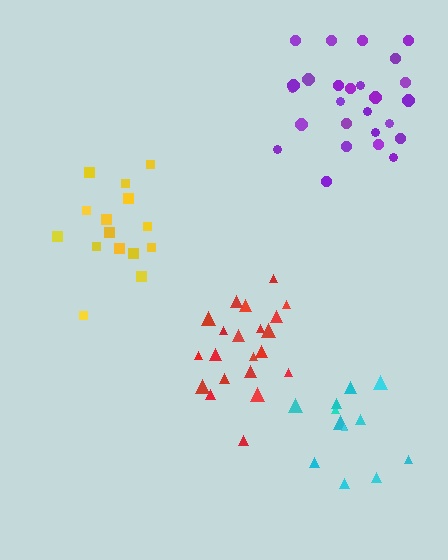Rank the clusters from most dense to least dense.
red, yellow, cyan, purple.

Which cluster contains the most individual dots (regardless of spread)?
Purple (26).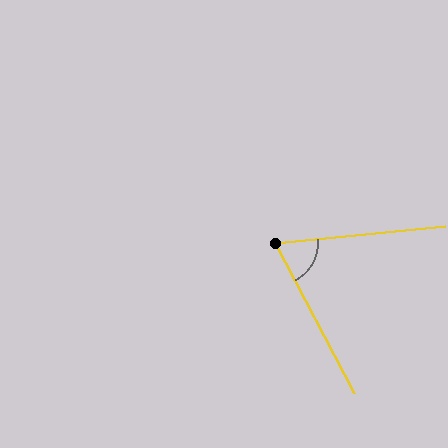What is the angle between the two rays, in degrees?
Approximately 68 degrees.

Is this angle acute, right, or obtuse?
It is acute.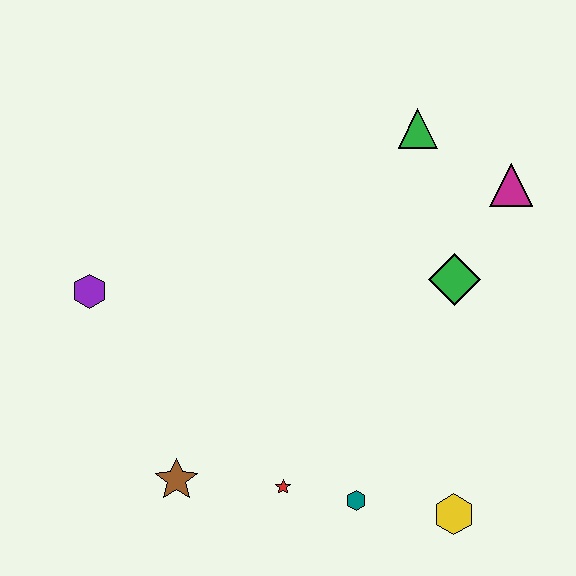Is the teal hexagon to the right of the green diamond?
No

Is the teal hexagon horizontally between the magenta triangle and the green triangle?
No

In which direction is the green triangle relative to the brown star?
The green triangle is above the brown star.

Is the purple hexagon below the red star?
No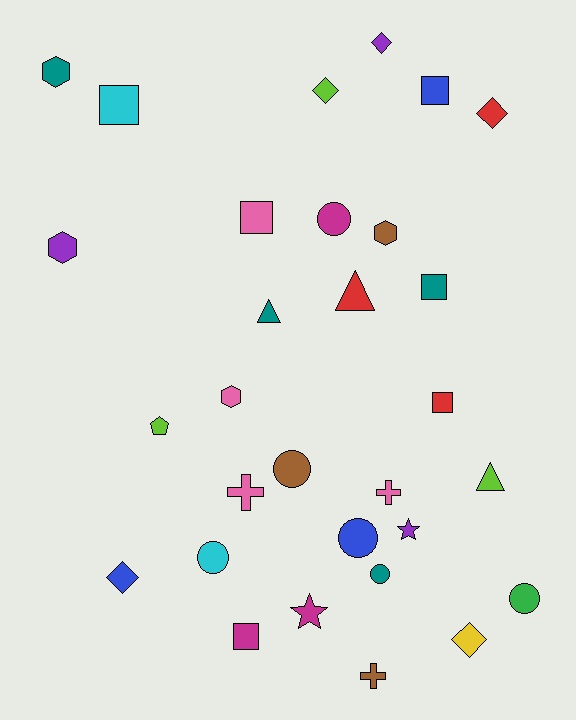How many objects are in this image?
There are 30 objects.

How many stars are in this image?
There are 2 stars.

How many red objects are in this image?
There are 3 red objects.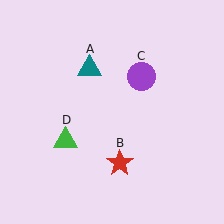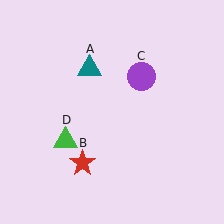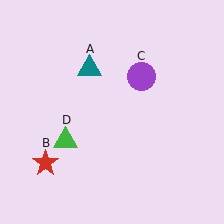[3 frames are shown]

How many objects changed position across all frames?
1 object changed position: red star (object B).